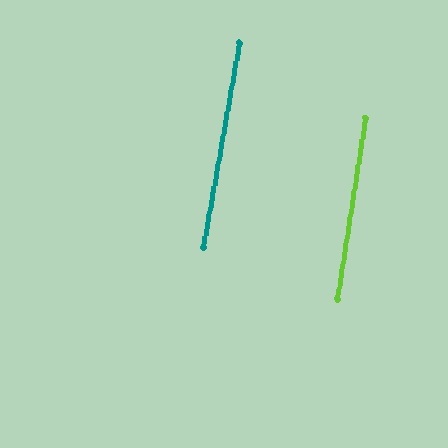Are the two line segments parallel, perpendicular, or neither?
Parallel — their directions differ by only 0.9°.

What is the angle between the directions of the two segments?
Approximately 1 degree.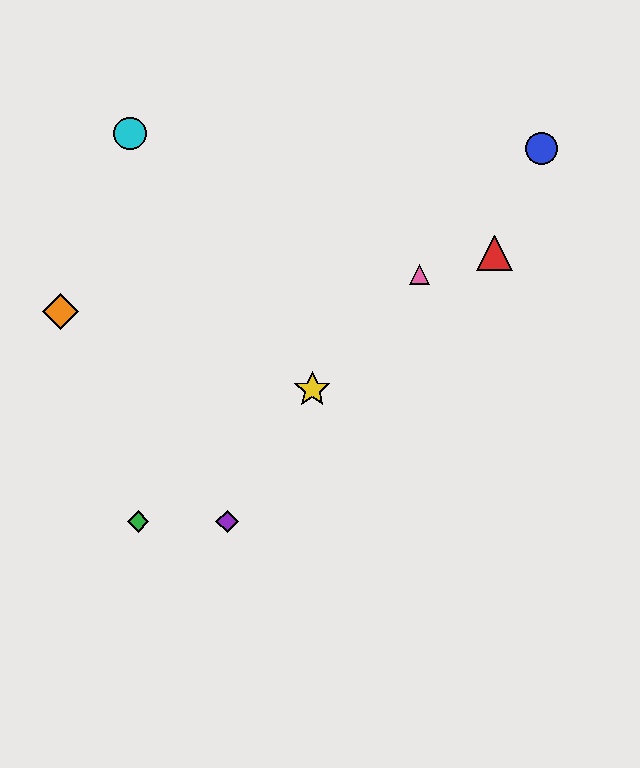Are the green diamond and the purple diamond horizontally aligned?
Yes, both are at y≈521.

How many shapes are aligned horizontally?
2 shapes (the green diamond, the purple diamond) are aligned horizontally.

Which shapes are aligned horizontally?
The green diamond, the purple diamond are aligned horizontally.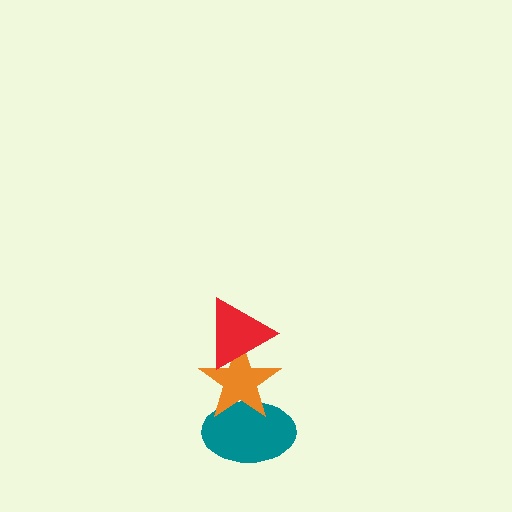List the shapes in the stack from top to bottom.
From top to bottom: the red triangle, the orange star, the teal ellipse.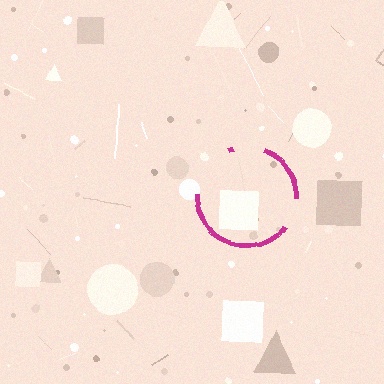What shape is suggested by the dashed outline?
The dashed outline suggests a circle.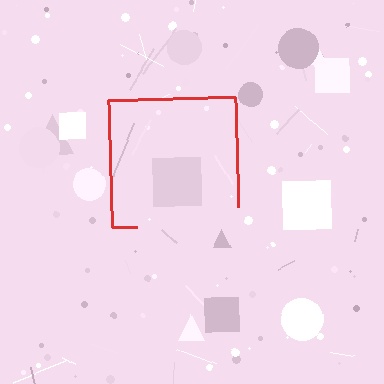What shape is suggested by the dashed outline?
The dashed outline suggests a square.